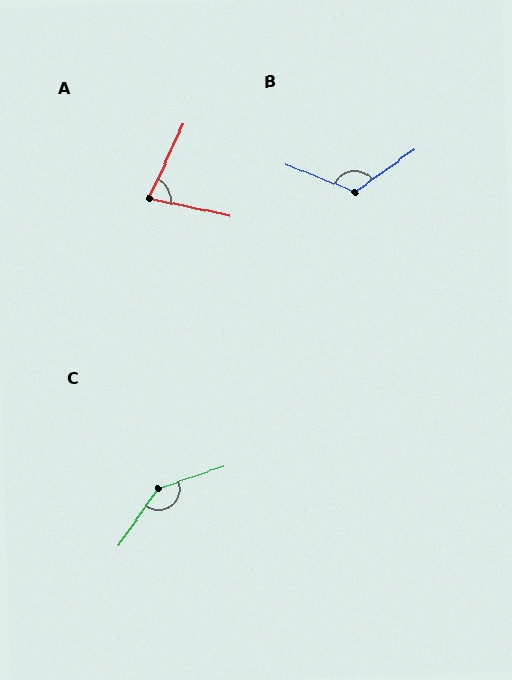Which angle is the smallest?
A, at approximately 77 degrees.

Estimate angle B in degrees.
Approximately 123 degrees.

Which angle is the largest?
C, at approximately 144 degrees.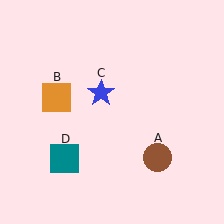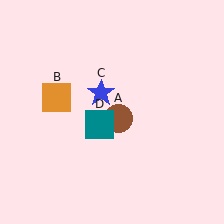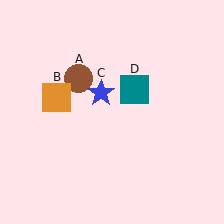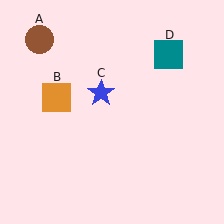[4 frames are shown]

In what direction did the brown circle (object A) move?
The brown circle (object A) moved up and to the left.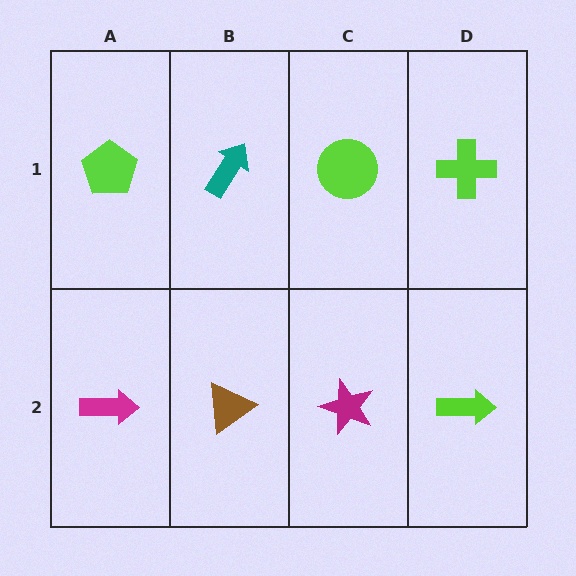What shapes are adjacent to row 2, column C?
A lime circle (row 1, column C), a brown triangle (row 2, column B), a lime arrow (row 2, column D).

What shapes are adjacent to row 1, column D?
A lime arrow (row 2, column D), a lime circle (row 1, column C).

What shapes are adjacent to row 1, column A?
A magenta arrow (row 2, column A), a teal arrow (row 1, column B).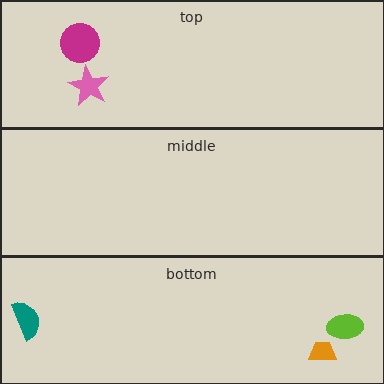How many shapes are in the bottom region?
3.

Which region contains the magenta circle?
The top region.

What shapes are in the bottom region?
The lime ellipse, the orange trapezoid, the teal semicircle.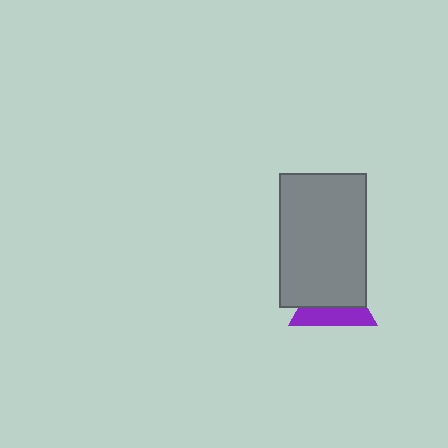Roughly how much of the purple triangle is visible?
A small part of it is visible (roughly 41%).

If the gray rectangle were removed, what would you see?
You would see the complete purple triangle.